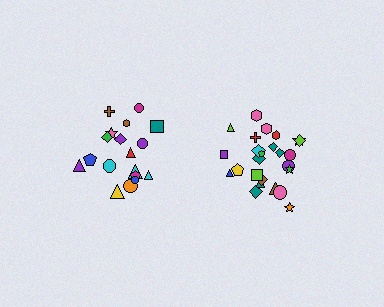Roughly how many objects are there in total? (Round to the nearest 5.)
Roughly 45 objects in total.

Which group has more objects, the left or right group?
The right group.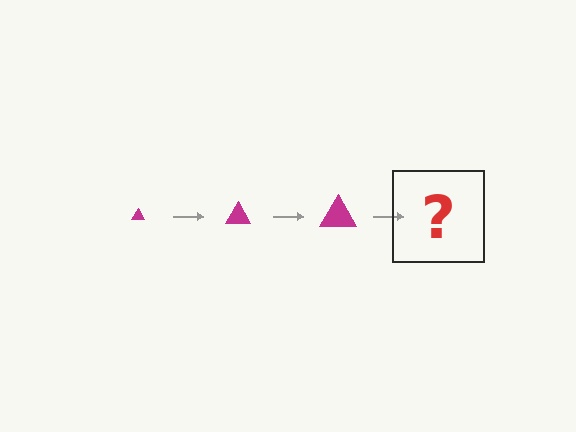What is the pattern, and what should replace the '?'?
The pattern is that the triangle gets progressively larger each step. The '?' should be a magenta triangle, larger than the previous one.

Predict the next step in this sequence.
The next step is a magenta triangle, larger than the previous one.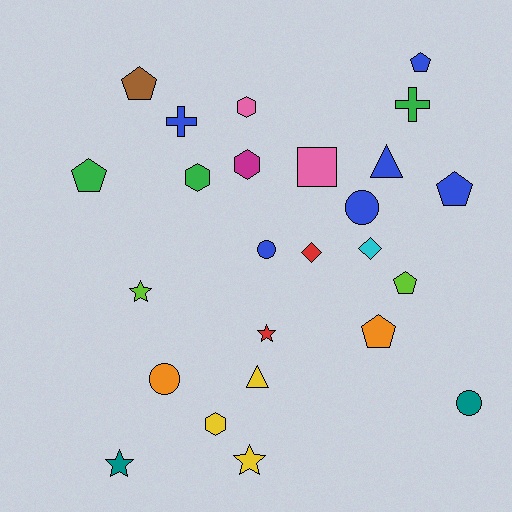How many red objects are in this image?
There are 2 red objects.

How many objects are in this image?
There are 25 objects.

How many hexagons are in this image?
There are 4 hexagons.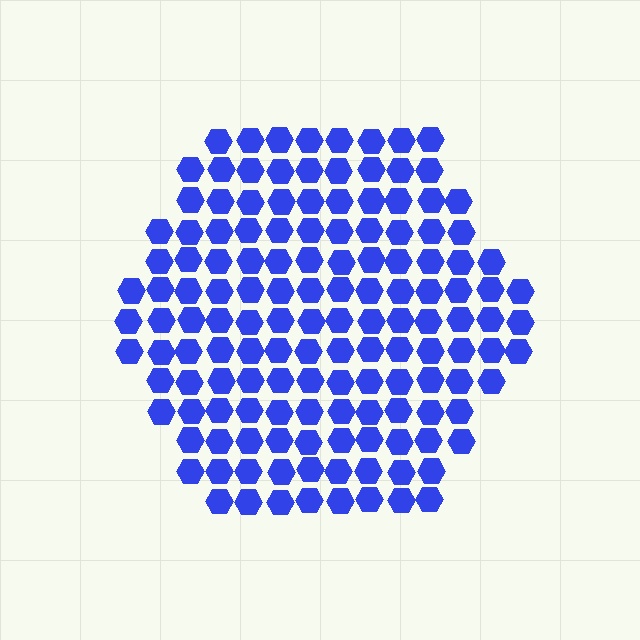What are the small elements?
The small elements are hexagons.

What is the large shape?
The large shape is a hexagon.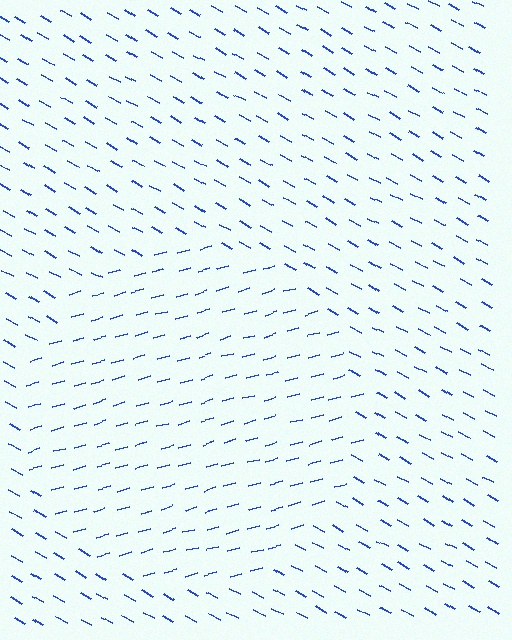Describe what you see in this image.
The image is filled with small blue line segments. A circle region in the image has lines oriented differently from the surrounding lines, creating a visible texture boundary.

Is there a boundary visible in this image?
Yes, there is a texture boundary formed by a change in line orientation.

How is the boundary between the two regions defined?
The boundary is defined purely by a change in line orientation (approximately 45 degrees difference). All lines are the same color and thickness.